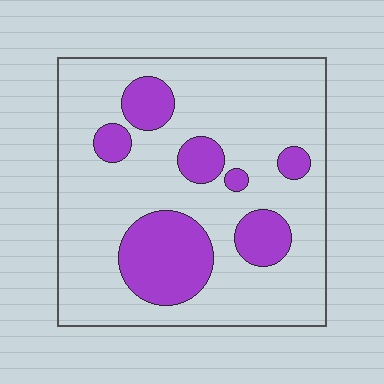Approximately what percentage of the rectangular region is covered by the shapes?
Approximately 25%.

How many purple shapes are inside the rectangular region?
7.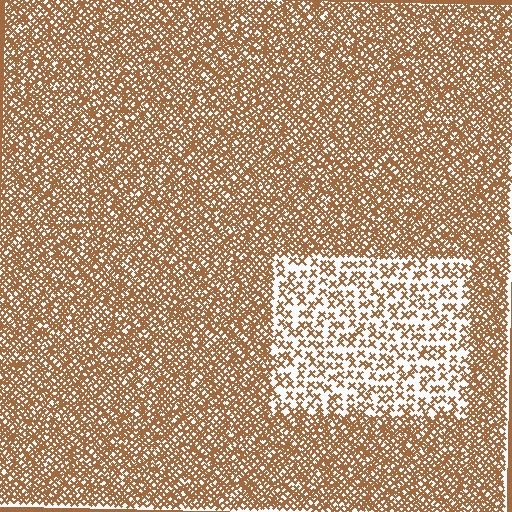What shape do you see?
I see a rectangle.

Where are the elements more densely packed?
The elements are more densely packed outside the rectangle boundary.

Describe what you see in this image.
The image contains small brown elements arranged at two different densities. A rectangle-shaped region is visible where the elements are less densely packed than the surrounding area.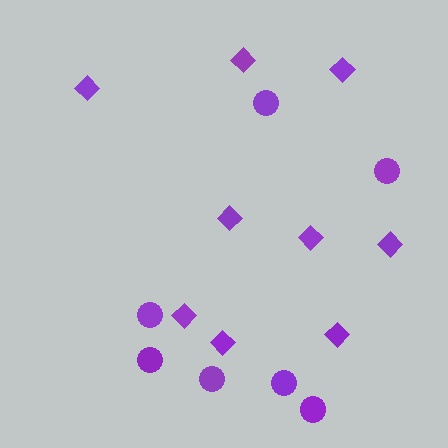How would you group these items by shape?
There are 2 groups: one group of circles (7) and one group of diamonds (9).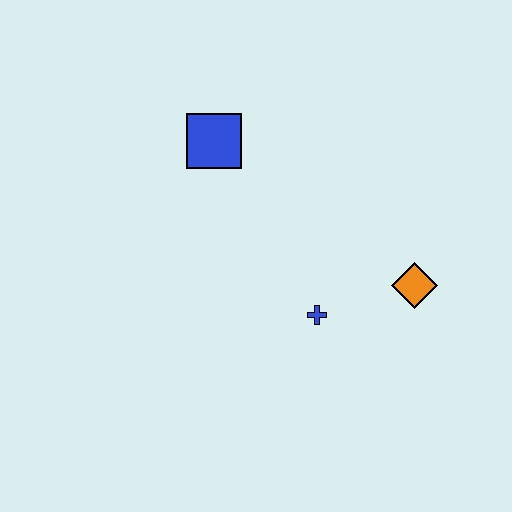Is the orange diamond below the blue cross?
No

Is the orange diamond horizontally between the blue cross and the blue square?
No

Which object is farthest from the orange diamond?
The blue square is farthest from the orange diamond.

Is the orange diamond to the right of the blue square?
Yes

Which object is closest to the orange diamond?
The blue cross is closest to the orange diamond.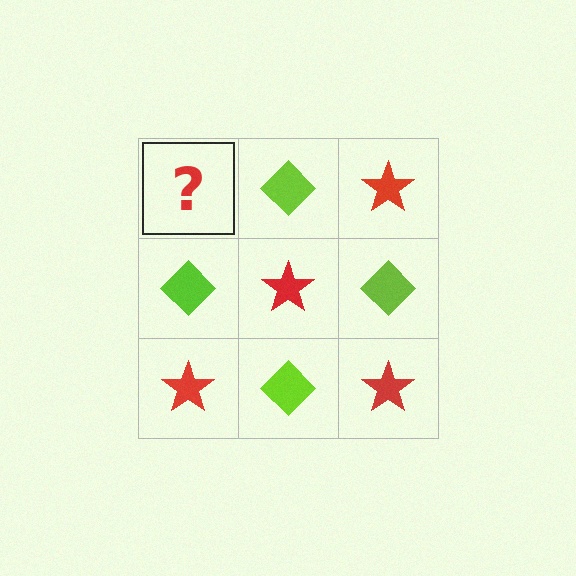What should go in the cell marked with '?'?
The missing cell should contain a red star.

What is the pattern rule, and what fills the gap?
The rule is that it alternates red star and lime diamond in a checkerboard pattern. The gap should be filled with a red star.